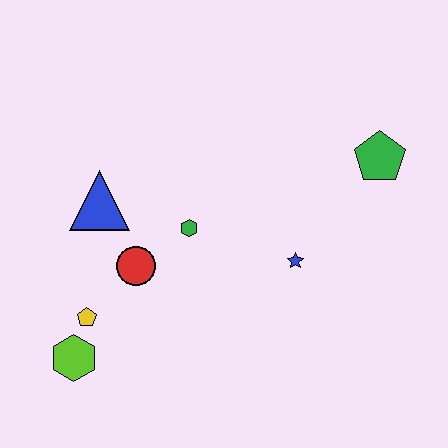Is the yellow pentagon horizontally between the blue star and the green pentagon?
No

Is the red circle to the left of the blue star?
Yes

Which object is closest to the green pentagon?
The blue star is closest to the green pentagon.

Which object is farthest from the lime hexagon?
The green pentagon is farthest from the lime hexagon.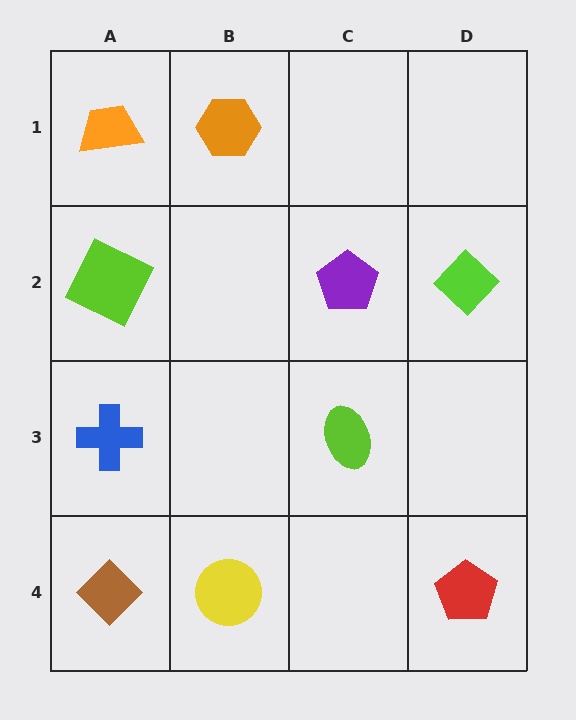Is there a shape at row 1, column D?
No, that cell is empty.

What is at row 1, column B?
An orange hexagon.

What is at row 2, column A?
A lime square.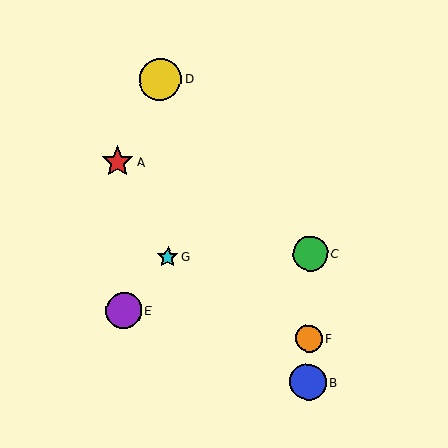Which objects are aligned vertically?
Objects B, C, F are aligned vertically.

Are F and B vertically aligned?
Yes, both are at x≈309.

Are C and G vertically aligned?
No, C is at x≈310 and G is at x≈168.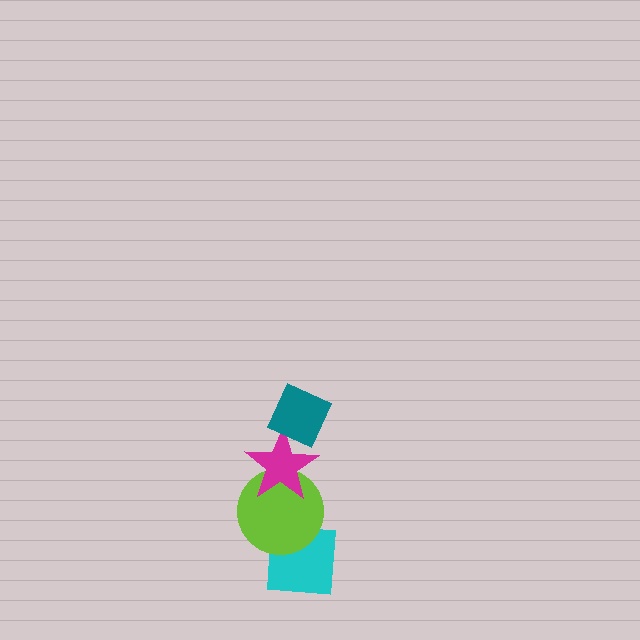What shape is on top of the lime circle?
The magenta star is on top of the lime circle.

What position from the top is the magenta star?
The magenta star is 2nd from the top.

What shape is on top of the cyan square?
The lime circle is on top of the cyan square.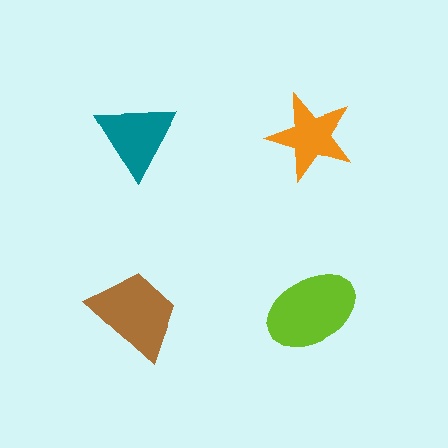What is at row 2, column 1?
A brown trapezoid.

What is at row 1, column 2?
An orange star.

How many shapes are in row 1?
2 shapes.